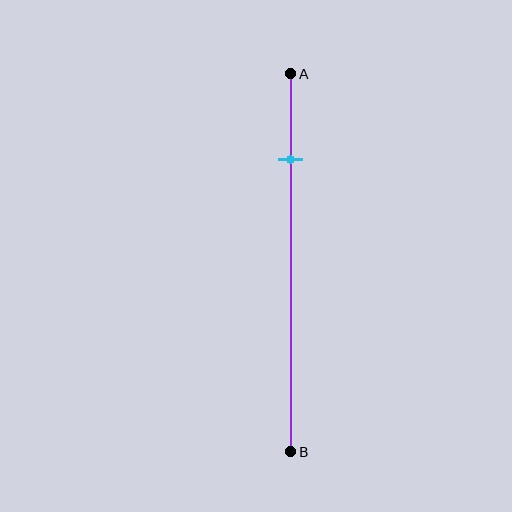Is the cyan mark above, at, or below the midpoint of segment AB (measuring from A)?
The cyan mark is above the midpoint of segment AB.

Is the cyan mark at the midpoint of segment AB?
No, the mark is at about 25% from A, not at the 50% midpoint.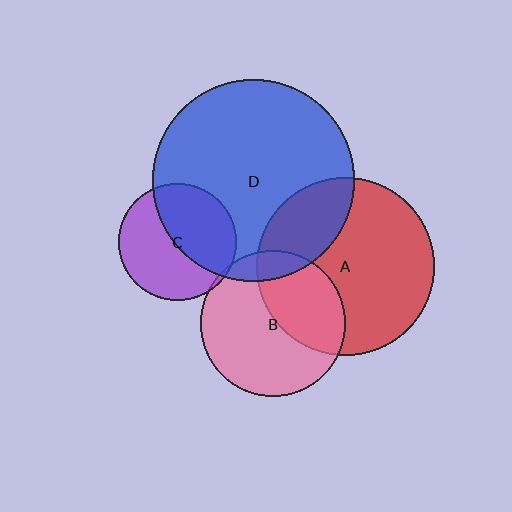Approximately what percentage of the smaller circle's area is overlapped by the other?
Approximately 10%.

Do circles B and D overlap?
Yes.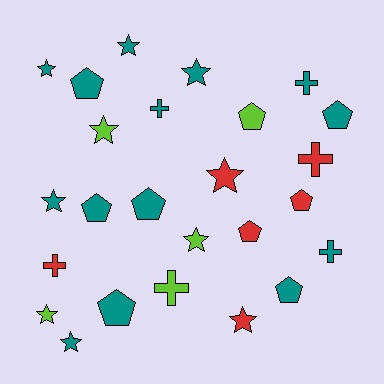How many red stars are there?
There are 2 red stars.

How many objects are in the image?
There are 25 objects.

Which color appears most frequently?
Teal, with 14 objects.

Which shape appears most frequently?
Star, with 10 objects.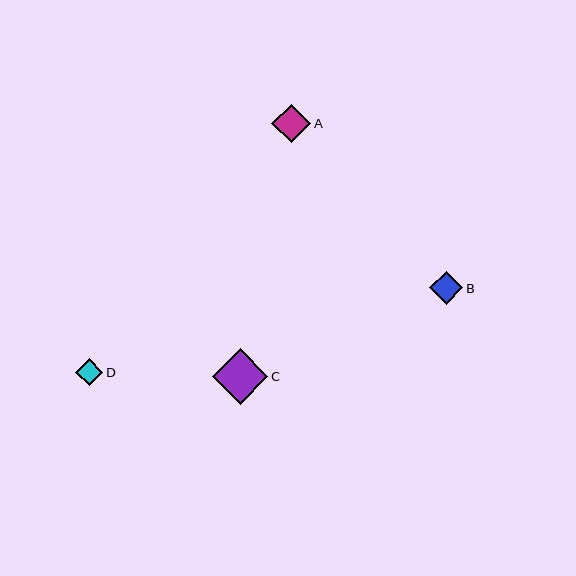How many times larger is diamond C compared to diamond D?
Diamond C is approximately 2.1 times the size of diamond D.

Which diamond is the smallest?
Diamond D is the smallest with a size of approximately 27 pixels.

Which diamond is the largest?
Diamond C is the largest with a size of approximately 56 pixels.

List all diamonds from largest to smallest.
From largest to smallest: C, A, B, D.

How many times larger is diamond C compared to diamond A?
Diamond C is approximately 1.4 times the size of diamond A.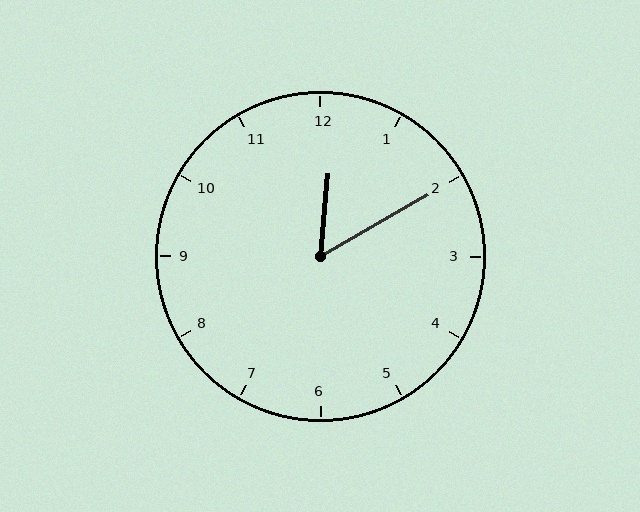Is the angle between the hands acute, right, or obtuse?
It is acute.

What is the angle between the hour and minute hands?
Approximately 55 degrees.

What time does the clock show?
12:10.